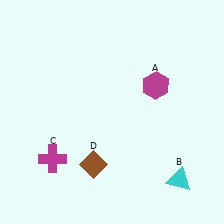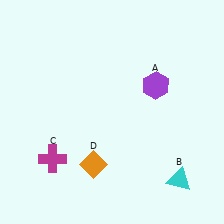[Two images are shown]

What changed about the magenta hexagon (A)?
In Image 1, A is magenta. In Image 2, it changed to purple.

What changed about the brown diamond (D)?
In Image 1, D is brown. In Image 2, it changed to orange.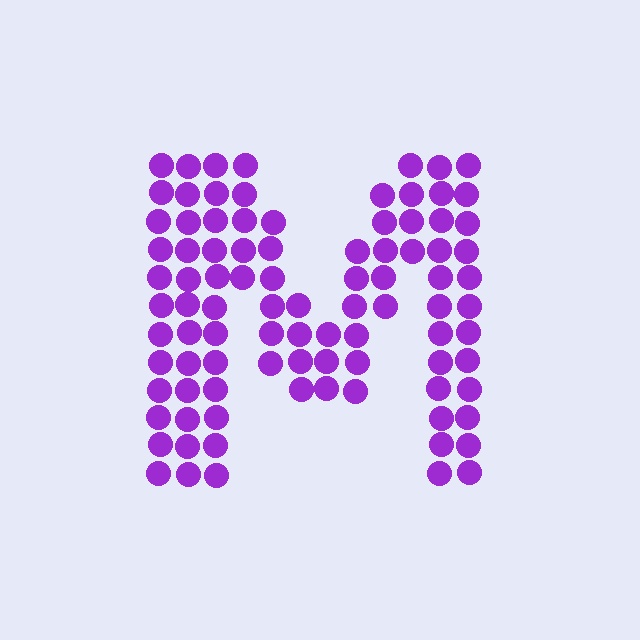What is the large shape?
The large shape is the letter M.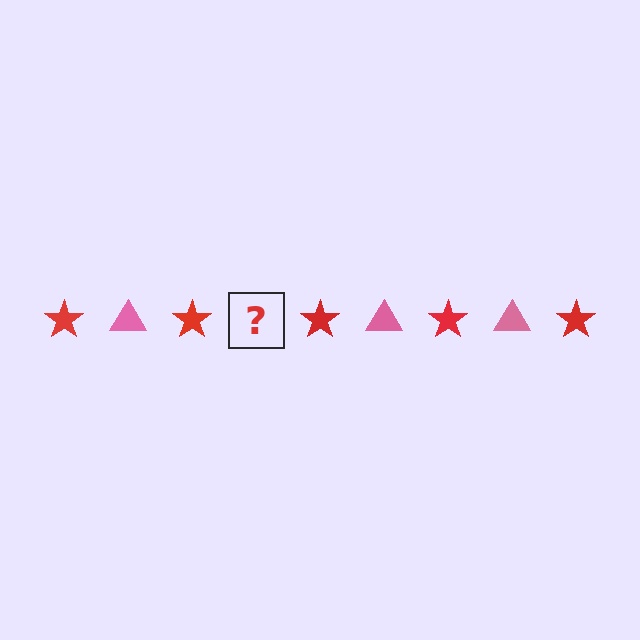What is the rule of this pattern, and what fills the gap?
The rule is that the pattern alternates between red star and pink triangle. The gap should be filled with a pink triangle.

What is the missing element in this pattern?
The missing element is a pink triangle.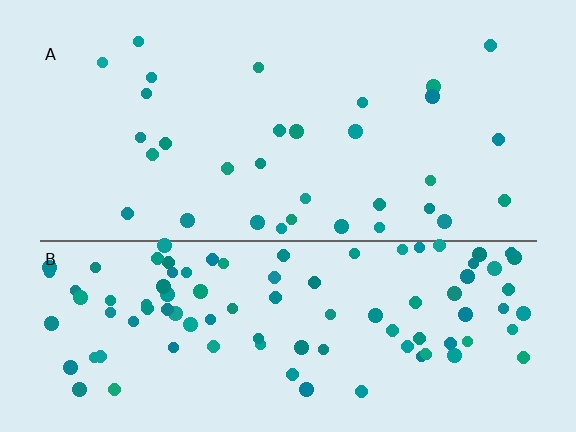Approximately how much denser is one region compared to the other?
Approximately 3.1× — region B over region A.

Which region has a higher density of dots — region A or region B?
B (the bottom).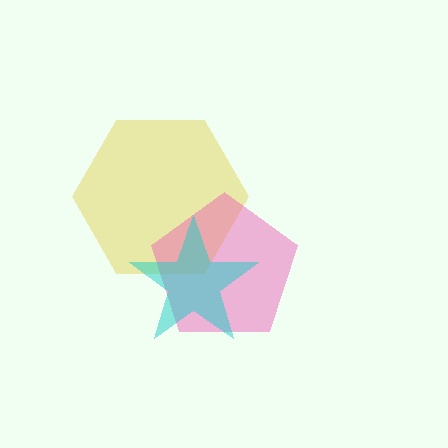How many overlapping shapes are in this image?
There are 3 overlapping shapes in the image.